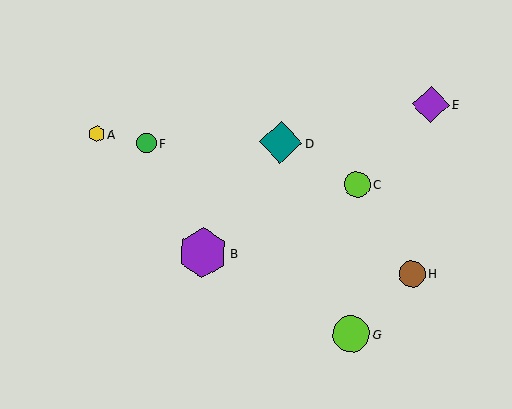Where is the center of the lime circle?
The center of the lime circle is at (357, 184).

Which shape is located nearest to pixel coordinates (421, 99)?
The purple diamond (labeled E) at (431, 104) is nearest to that location.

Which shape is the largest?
The purple hexagon (labeled B) is the largest.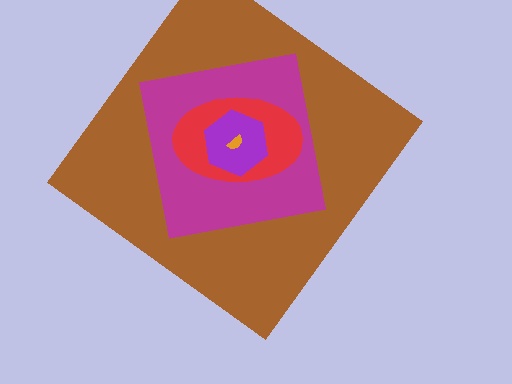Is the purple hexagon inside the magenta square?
Yes.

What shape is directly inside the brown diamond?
The magenta square.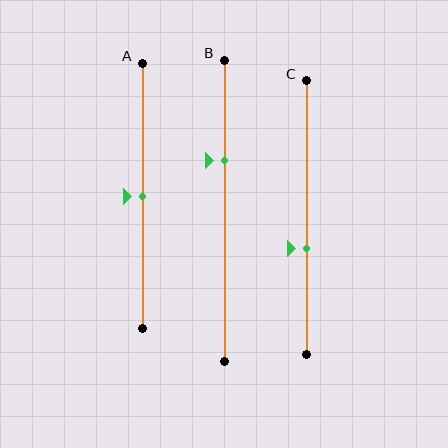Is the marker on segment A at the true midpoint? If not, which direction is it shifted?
Yes, the marker on segment A is at the true midpoint.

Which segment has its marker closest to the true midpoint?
Segment A has its marker closest to the true midpoint.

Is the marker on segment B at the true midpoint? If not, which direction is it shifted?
No, the marker on segment B is shifted upward by about 17% of the segment length.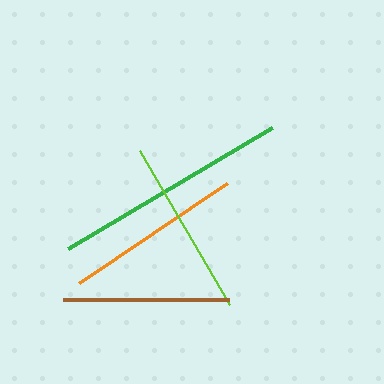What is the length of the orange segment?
The orange segment is approximately 179 pixels long.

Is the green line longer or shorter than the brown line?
The green line is longer than the brown line.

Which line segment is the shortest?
The brown line is the shortest at approximately 166 pixels.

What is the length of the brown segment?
The brown segment is approximately 166 pixels long.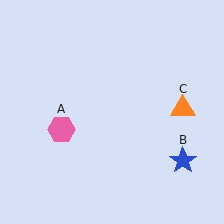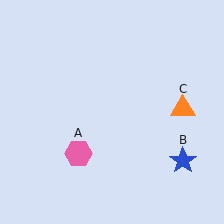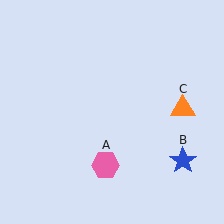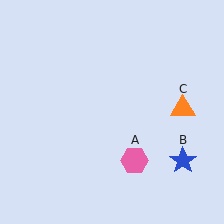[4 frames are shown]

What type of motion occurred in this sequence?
The pink hexagon (object A) rotated counterclockwise around the center of the scene.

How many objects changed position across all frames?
1 object changed position: pink hexagon (object A).